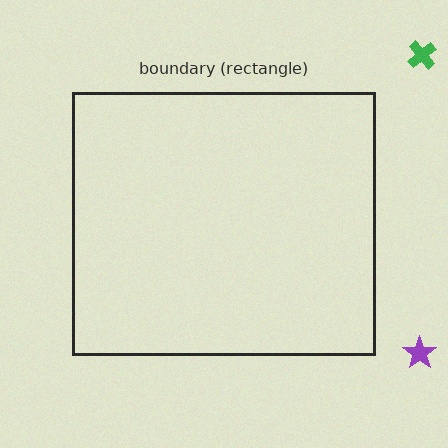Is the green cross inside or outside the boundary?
Outside.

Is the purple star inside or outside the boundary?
Outside.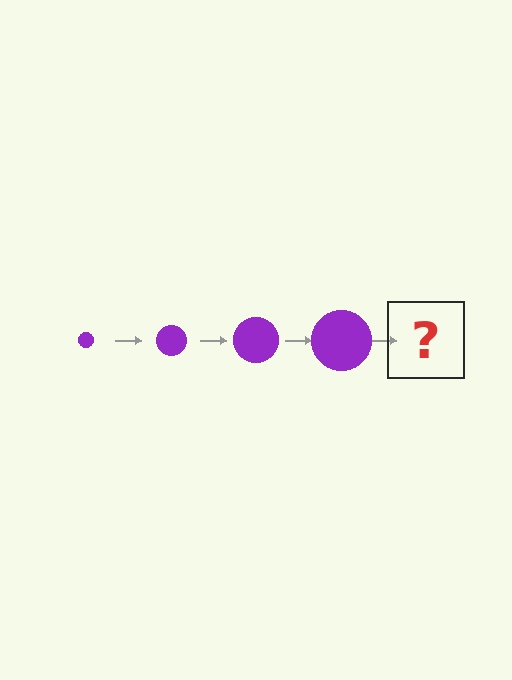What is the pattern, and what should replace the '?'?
The pattern is that the circle gets progressively larger each step. The '?' should be a purple circle, larger than the previous one.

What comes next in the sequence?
The next element should be a purple circle, larger than the previous one.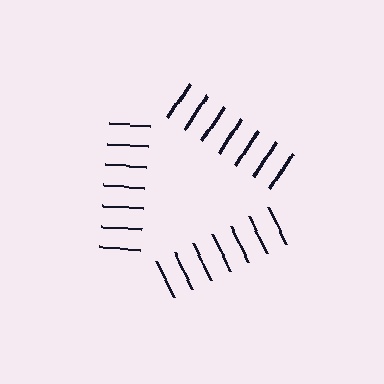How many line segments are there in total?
21 — 7 along each of the 3 edges.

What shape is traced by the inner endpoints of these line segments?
An illusory triangle — the line segments terminate on its edges but no continuous stroke is drawn.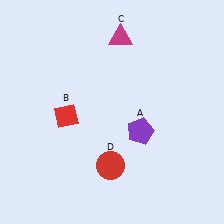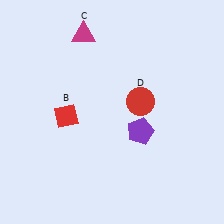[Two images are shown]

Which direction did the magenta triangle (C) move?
The magenta triangle (C) moved left.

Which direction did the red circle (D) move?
The red circle (D) moved up.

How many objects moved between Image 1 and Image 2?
2 objects moved between the two images.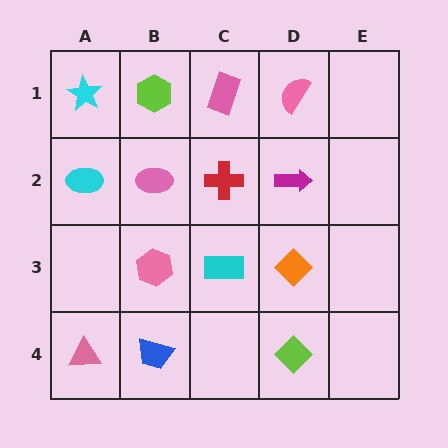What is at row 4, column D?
A lime diamond.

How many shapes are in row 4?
3 shapes.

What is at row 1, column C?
A pink rectangle.